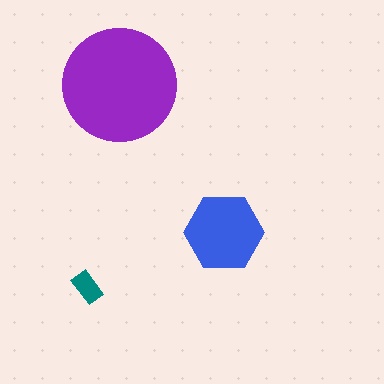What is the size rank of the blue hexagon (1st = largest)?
2nd.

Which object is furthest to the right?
The blue hexagon is rightmost.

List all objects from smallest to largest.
The teal rectangle, the blue hexagon, the purple circle.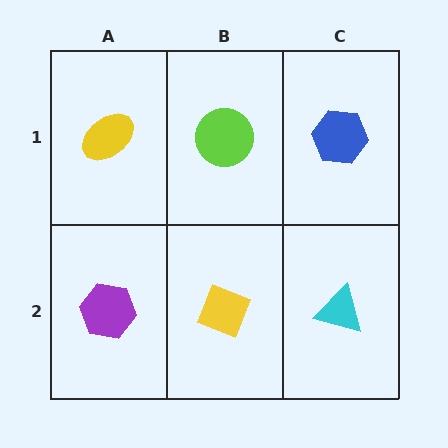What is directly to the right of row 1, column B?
A blue hexagon.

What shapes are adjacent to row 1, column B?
A yellow diamond (row 2, column B), a yellow ellipse (row 1, column A), a blue hexagon (row 1, column C).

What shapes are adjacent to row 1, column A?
A purple hexagon (row 2, column A), a lime circle (row 1, column B).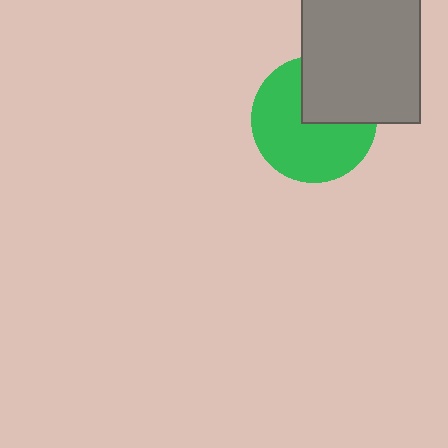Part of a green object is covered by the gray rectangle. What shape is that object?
It is a circle.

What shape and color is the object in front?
The object in front is a gray rectangle.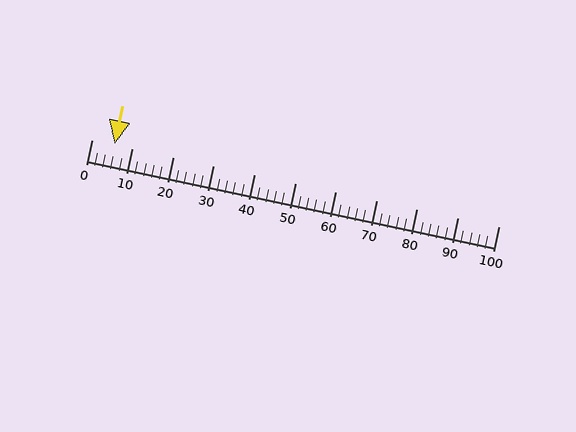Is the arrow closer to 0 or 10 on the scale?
The arrow is closer to 10.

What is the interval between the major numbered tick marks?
The major tick marks are spaced 10 units apart.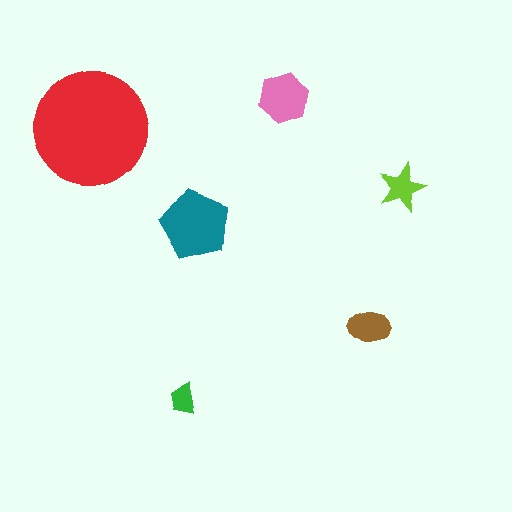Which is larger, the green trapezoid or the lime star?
The lime star.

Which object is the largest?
The red circle.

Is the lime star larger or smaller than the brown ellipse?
Smaller.